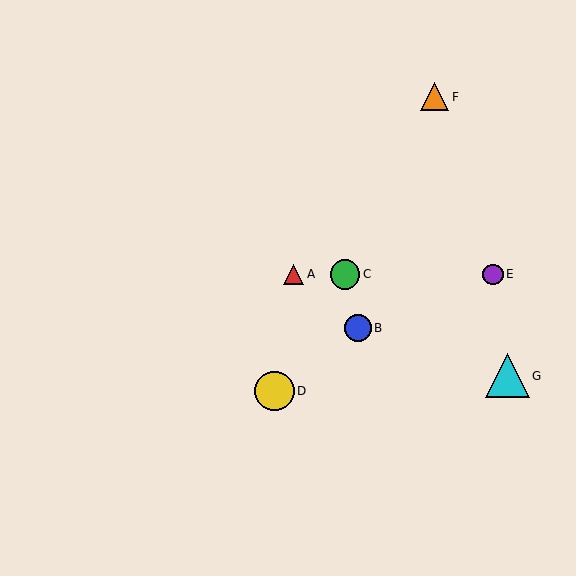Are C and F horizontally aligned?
No, C is at y≈274 and F is at y≈97.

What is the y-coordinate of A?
Object A is at y≈274.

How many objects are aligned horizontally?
3 objects (A, C, E) are aligned horizontally.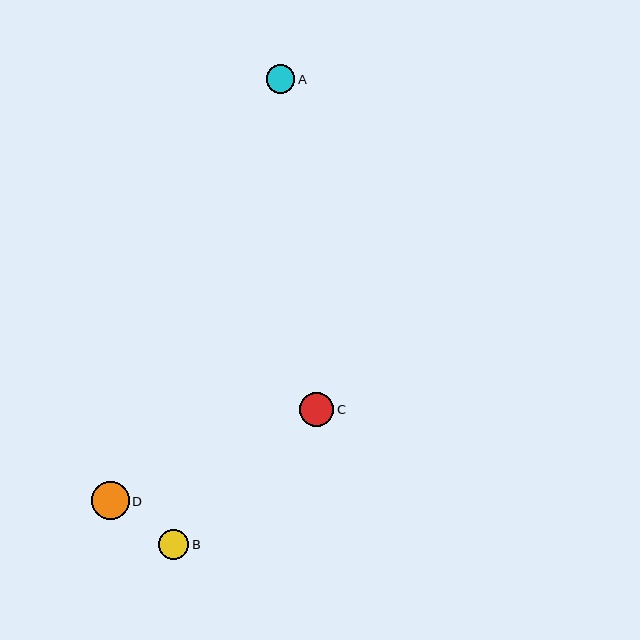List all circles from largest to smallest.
From largest to smallest: D, C, B, A.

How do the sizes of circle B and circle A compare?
Circle B and circle A are approximately the same size.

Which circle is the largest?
Circle D is the largest with a size of approximately 38 pixels.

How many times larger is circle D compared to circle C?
Circle D is approximately 1.1 times the size of circle C.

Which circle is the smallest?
Circle A is the smallest with a size of approximately 29 pixels.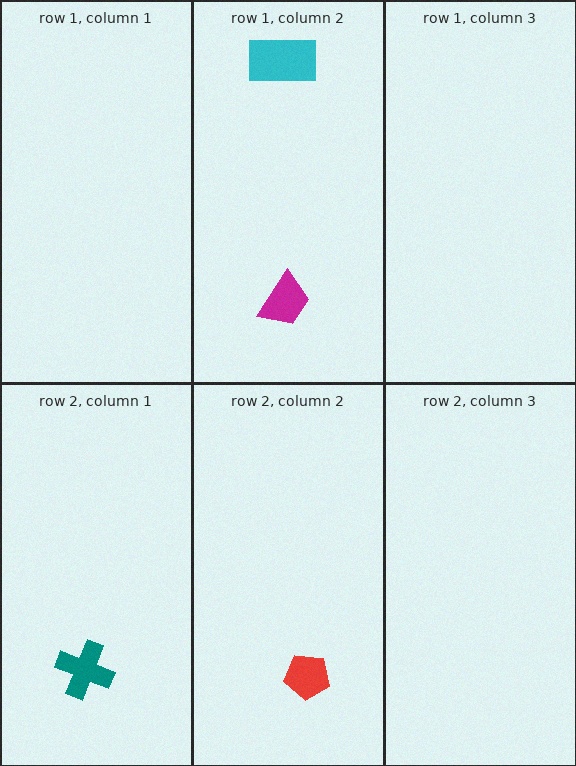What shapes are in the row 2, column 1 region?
The teal cross.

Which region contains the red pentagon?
The row 2, column 2 region.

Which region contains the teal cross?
The row 2, column 1 region.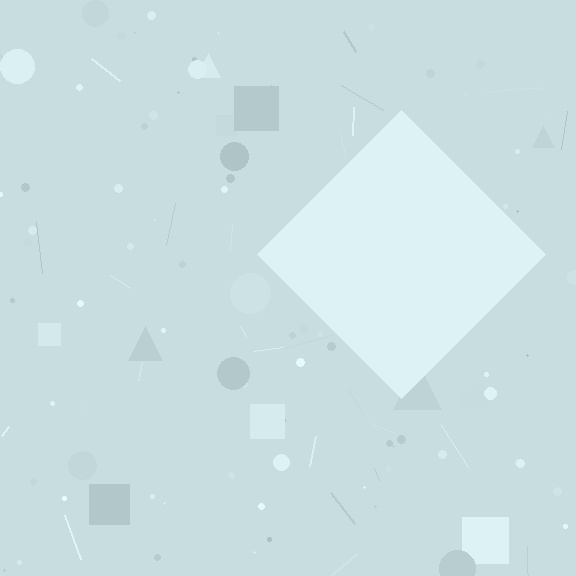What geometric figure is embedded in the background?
A diamond is embedded in the background.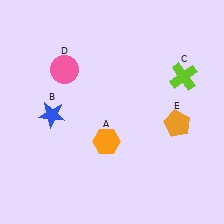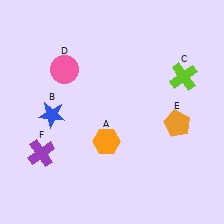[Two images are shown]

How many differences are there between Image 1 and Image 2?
There is 1 difference between the two images.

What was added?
A purple cross (F) was added in Image 2.